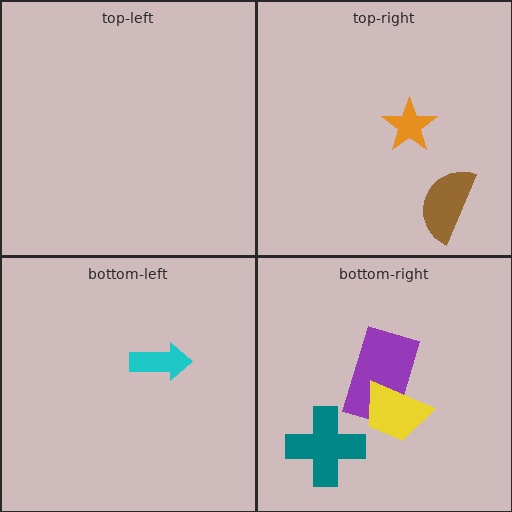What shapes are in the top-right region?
The brown semicircle, the orange star.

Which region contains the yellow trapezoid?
The bottom-right region.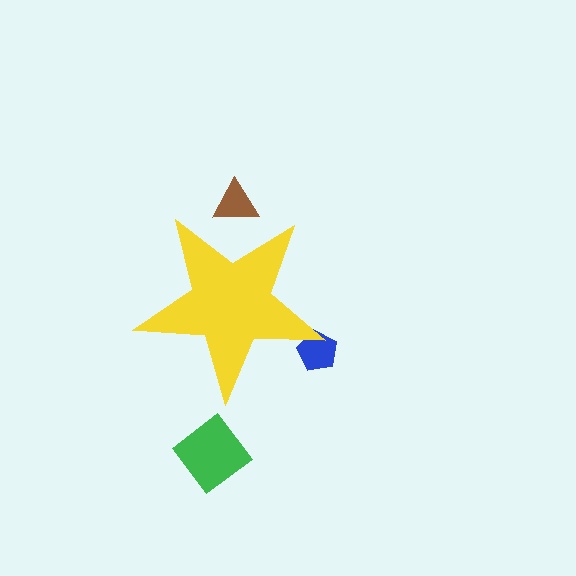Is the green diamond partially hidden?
No, the green diamond is fully visible.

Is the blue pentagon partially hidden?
Yes, the blue pentagon is partially hidden behind the yellow star.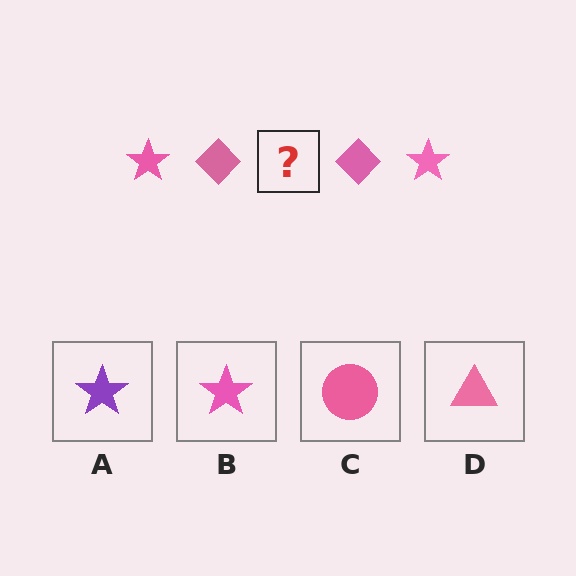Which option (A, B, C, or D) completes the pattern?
B.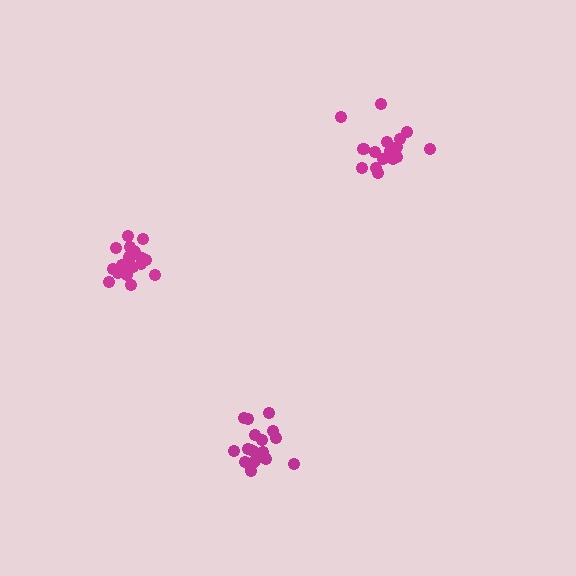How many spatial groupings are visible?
There are 3 spatial groupings.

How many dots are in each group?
Group 1: 20 dots, Group 2: 18 dots, Group 3: 19 dots (57 total).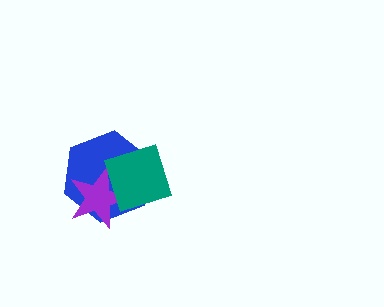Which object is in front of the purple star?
The teal square is in front of the purple star.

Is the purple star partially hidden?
Yes, it is partially covered by another shape.